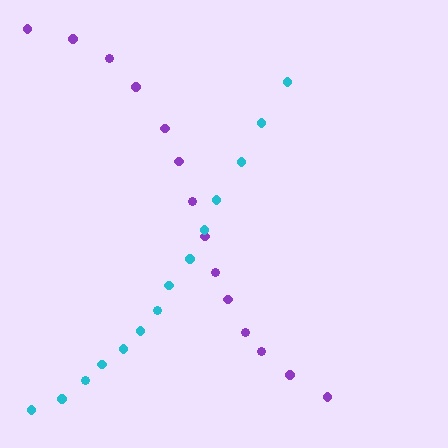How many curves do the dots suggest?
There are 2 distinct paths.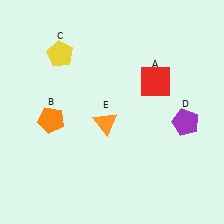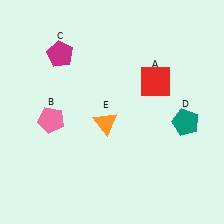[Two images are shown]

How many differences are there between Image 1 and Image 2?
There are 3 differences between the two images.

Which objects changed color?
B changed from orange to pink. C changed from yellow to magenta. D changed from purple to teal.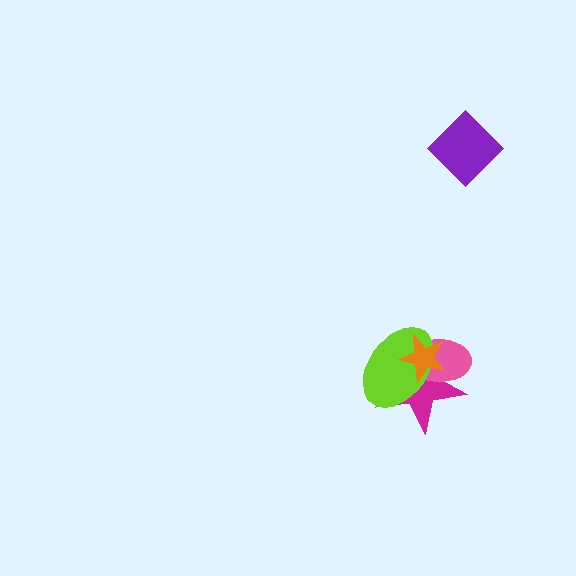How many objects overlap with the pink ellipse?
3 objects overlap with the pink ellipse.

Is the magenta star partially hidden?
Yes, it is partially covered by another shape.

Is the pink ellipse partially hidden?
Yes, it is partially covered by another shape.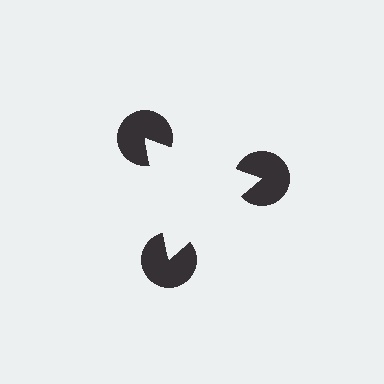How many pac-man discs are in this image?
There are 3 — one at each vertex of the illusory triangle.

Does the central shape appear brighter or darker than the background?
It typically appears slightly brighter than the background, even though no actual brightness change is drawn.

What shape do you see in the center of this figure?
An illusory triangle — its edges are inferred from the aligned wedge cuts in the pac-man discs, not physically drawn.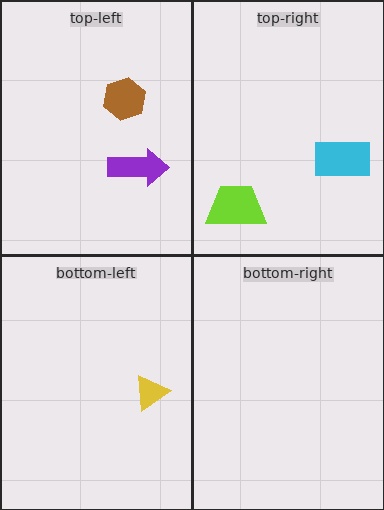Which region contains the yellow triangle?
The bottom-left region.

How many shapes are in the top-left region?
2.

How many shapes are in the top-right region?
2.